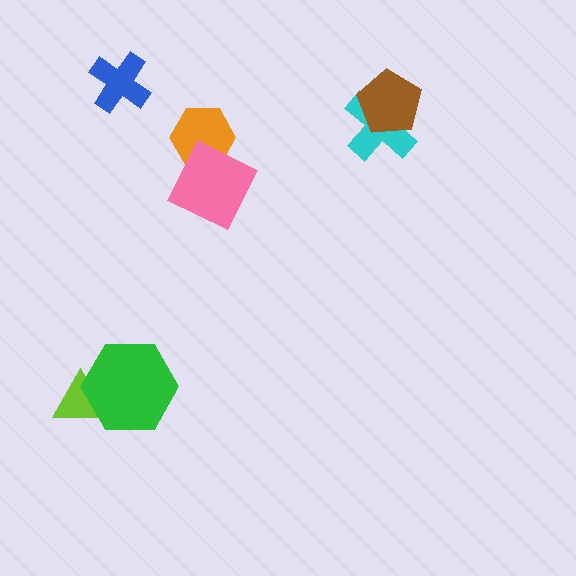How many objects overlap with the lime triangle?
1 object overlaps with the lime triangle.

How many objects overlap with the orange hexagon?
1 object overlaps with the orange hexagon.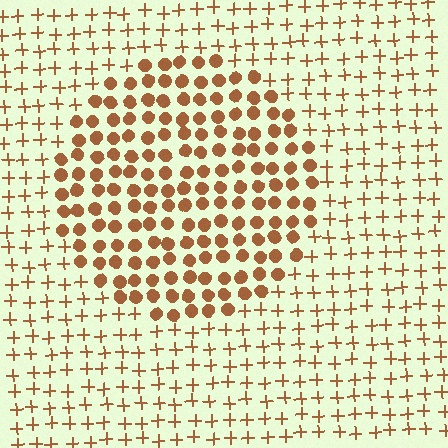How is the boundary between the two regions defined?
The boundary is defined by a change in element shape: circles inside vs. plus signs outside. All elements share the same color and spacing.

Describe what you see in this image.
The image is filled with small brown elements arranged in a uniform grid. A circle-shaped region contains circles, while the surrounding area contains plus signs. The boundary is defined purely by the change in element shape.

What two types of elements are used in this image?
The image uses circles inside the circle region and plus signs outside it.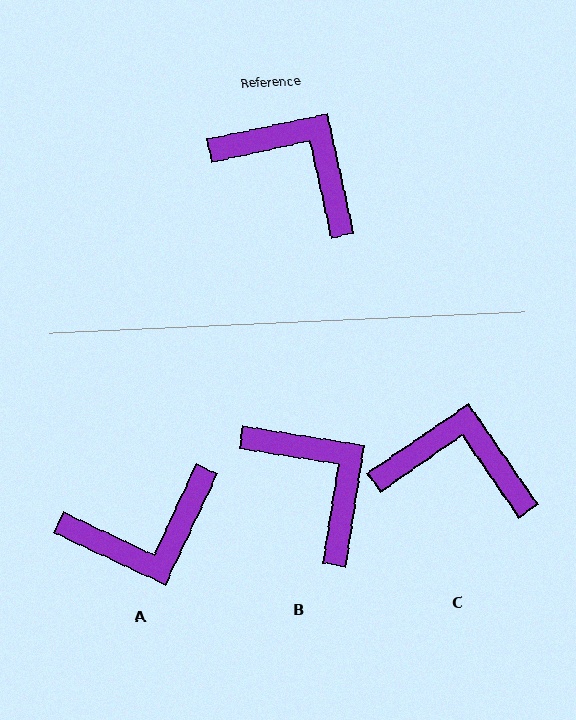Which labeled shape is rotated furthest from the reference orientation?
A, about 127 degrees away.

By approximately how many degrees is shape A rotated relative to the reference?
Approximately 127 degrees clockwise.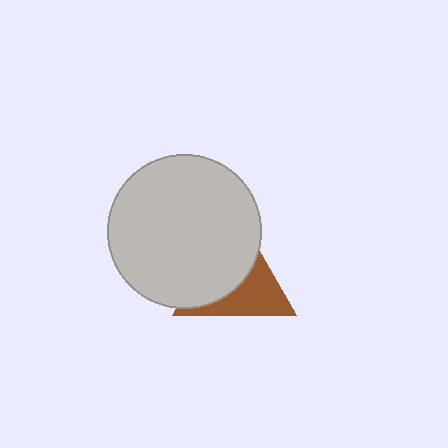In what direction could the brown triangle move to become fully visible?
The brown triangle could move toward the lower-right. That would shift it out from behind the light gray circle entirely.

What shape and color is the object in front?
The object in front is a light gray circle.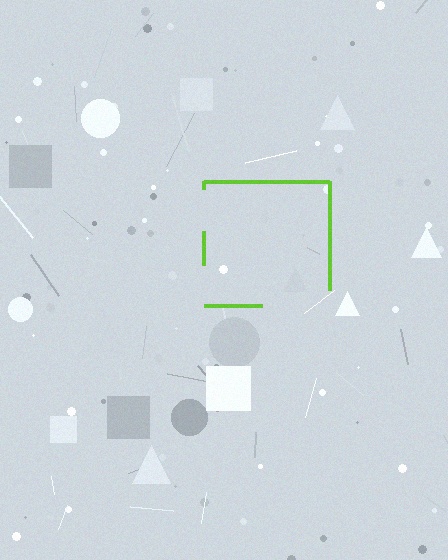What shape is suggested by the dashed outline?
The dashed outline suggests a square.